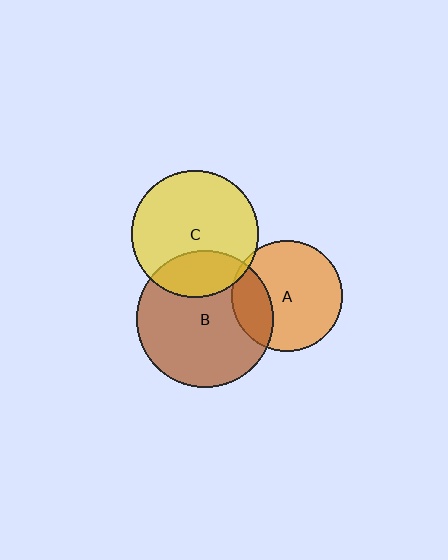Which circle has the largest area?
Circle B (brown).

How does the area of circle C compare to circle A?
Approximately 1.3 times.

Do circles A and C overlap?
Yes.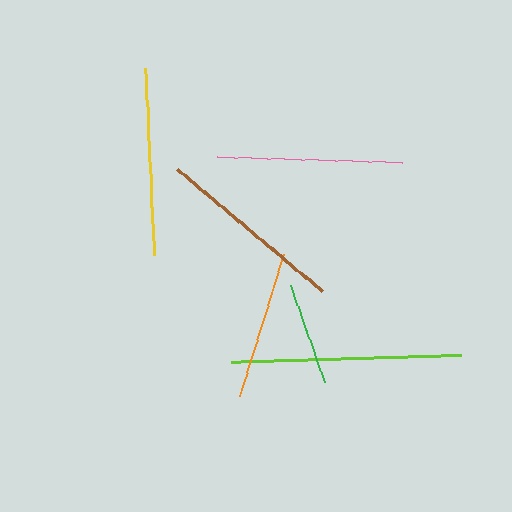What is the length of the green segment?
The green segment is approximately 102 pixels long.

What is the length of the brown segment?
The brown segment is approximately 189 pixels long.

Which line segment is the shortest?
The green line is the shortest at approximately 102 pixels.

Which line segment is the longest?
The lime line is the longest at approximately 229 pixels.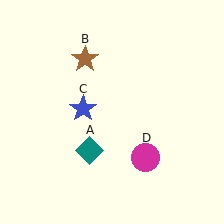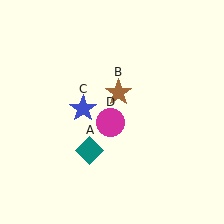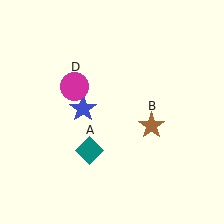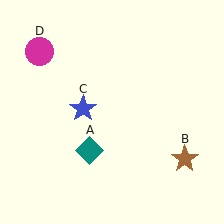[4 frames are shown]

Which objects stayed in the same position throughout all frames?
Teal diamond (object A) and blue star (object C) remained stationary.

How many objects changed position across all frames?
2 objects changed position: brown star (object B), magenta circle (object D).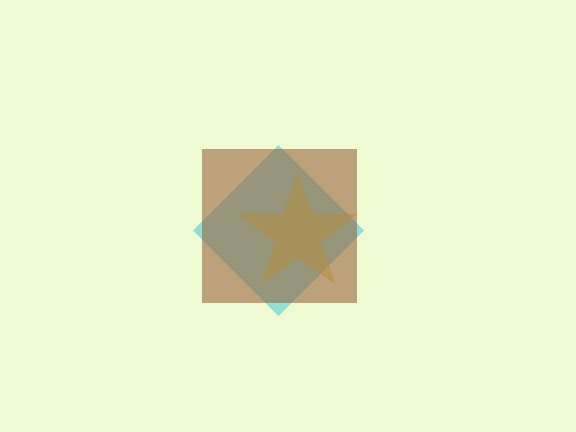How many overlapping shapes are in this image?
There are 3 overlapping shapes in the image.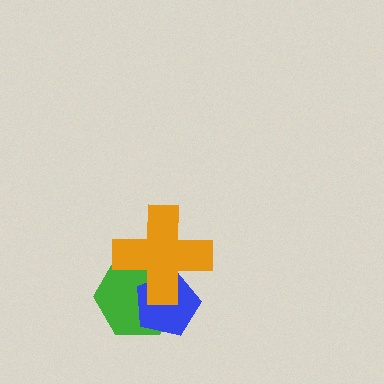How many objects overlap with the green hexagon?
2 objects overlap with the green hexagon.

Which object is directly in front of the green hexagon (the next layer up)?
The blue pentagon is directly in front of the green hexagon.